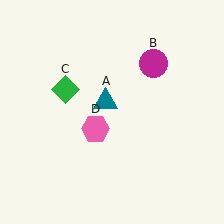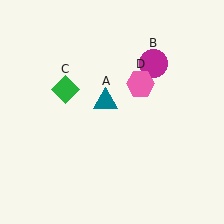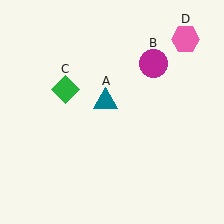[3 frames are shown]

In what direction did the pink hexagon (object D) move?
The pink hexagon (object D) moved up and to the right.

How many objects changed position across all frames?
1 object changed position: pink hexagon (object D).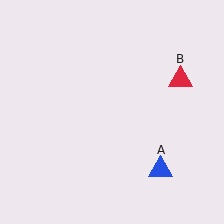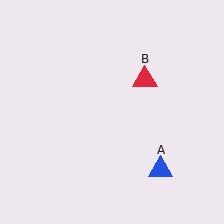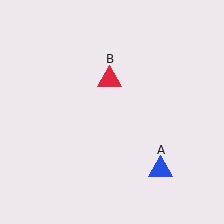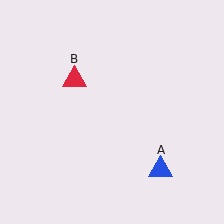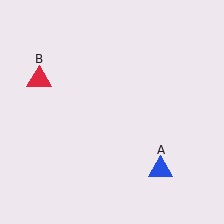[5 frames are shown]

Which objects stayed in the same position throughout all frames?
Blue triangle (object A) remained stationary.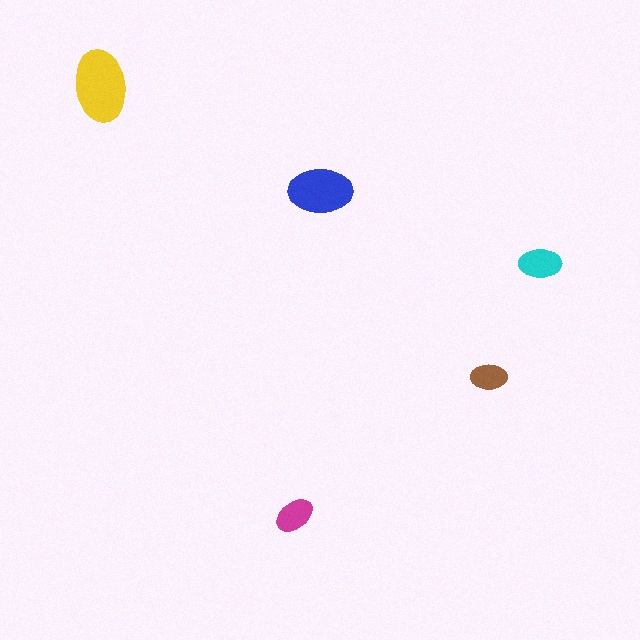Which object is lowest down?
The magenta ellipse is bottommost.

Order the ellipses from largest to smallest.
the yellow one, the blue one, the cyan one, the magenta one, the brown one.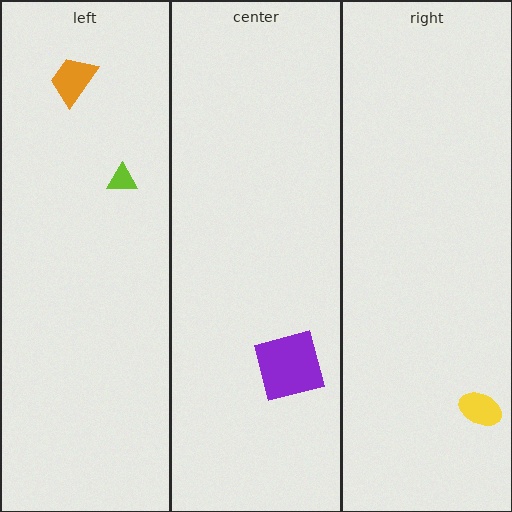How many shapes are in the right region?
1.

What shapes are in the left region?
The lime triangle, the orange trapezoid.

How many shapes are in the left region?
2.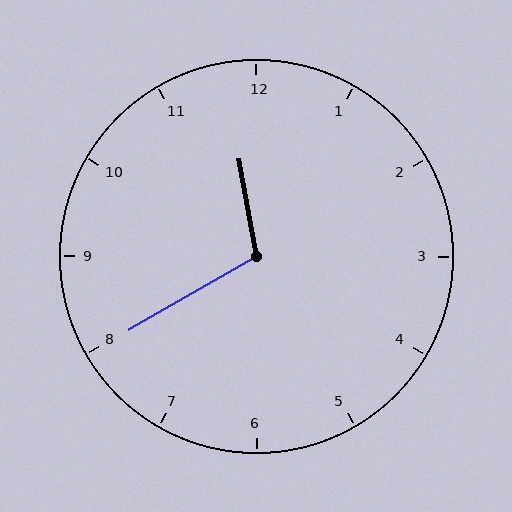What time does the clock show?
11:40.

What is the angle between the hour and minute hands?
Approximately 110 degrees.